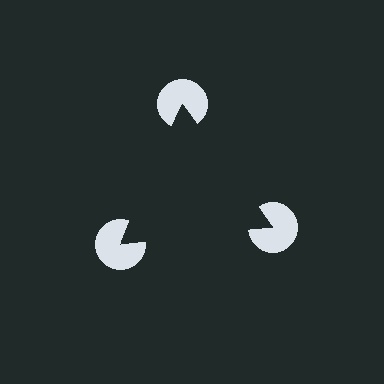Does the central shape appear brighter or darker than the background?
It typically appears slightly darker than the background, even though no actual brightness change is drawn.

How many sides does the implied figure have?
3 sides.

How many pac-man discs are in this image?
There are 3 — one at each vertex of the illusory triangle.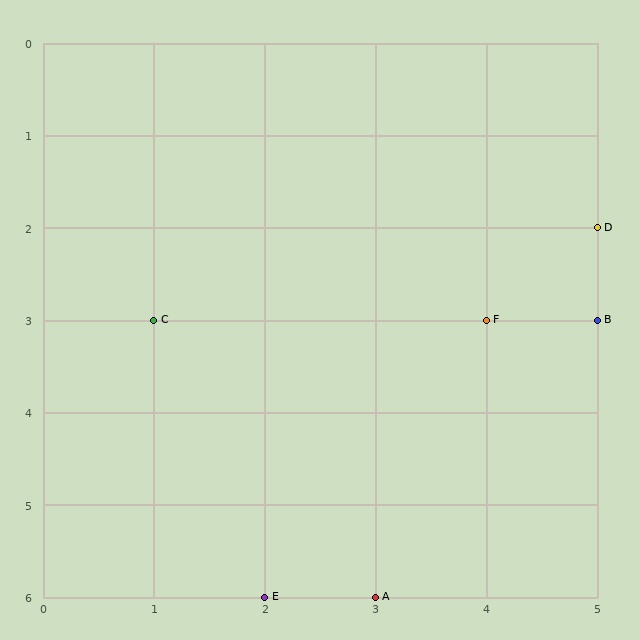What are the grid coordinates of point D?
Point D is at grid coordinates (5, 2).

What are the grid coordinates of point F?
Point F is at grid coordinates (4, 3).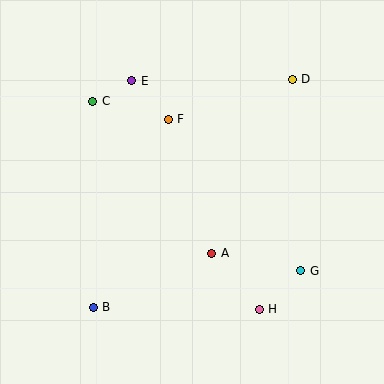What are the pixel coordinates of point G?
Point G is at (301, 271).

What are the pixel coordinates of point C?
Point C is at (93, 101).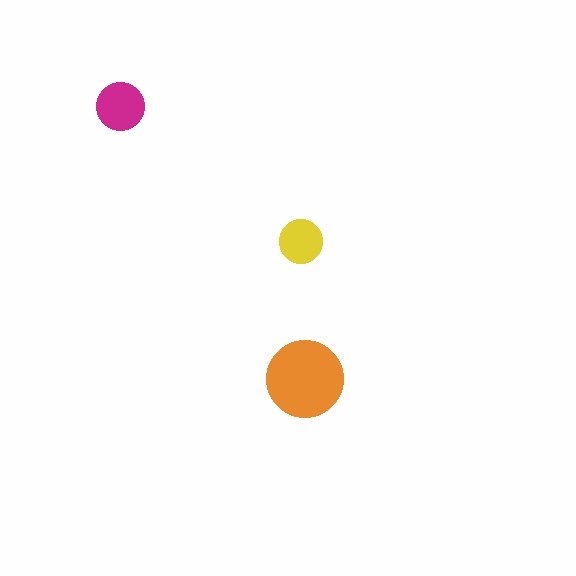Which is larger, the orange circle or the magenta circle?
The orange one.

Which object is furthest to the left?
The magenta circle is leftmost.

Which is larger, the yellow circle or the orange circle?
The orange one.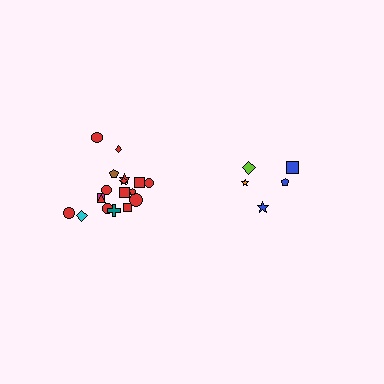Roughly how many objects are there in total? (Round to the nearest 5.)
Roughly 25 objects in total.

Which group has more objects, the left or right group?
The left group.